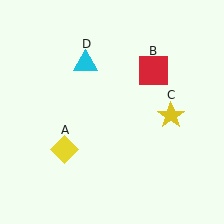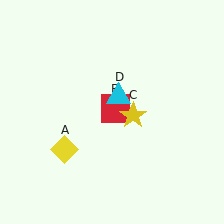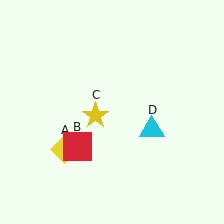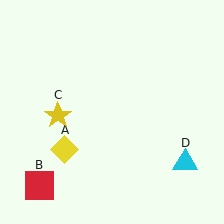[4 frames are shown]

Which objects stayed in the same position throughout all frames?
Yellow diamond (object A) remained stationary.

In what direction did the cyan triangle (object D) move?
The cyan triangle (object D) moved down and to the right.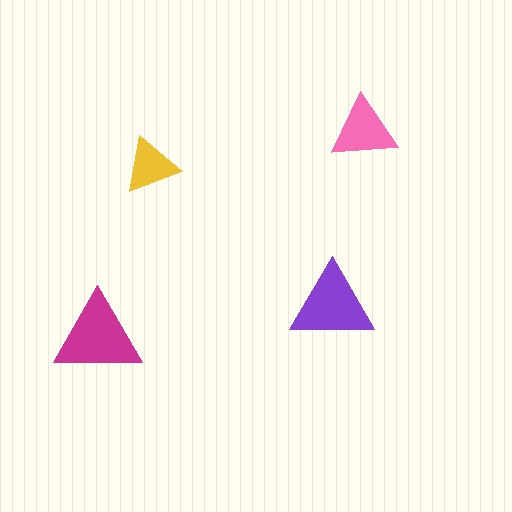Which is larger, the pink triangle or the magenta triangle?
The magenta one.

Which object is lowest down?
The magenta triangle is bottommost.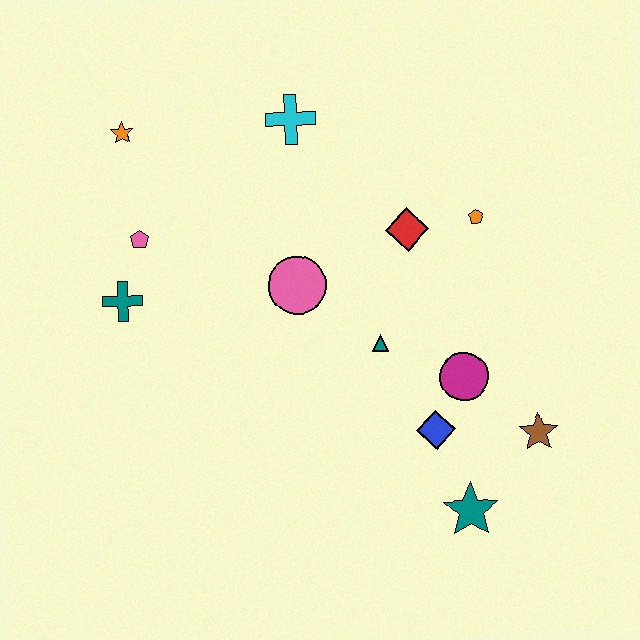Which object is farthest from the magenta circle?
The orange star is farthest from the magenta circle.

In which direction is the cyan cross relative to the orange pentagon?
The cyan cross is to the left of the orange pentagon.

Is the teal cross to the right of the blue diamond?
No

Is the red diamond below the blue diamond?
No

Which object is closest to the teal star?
The blue diamond is closest to the teal star.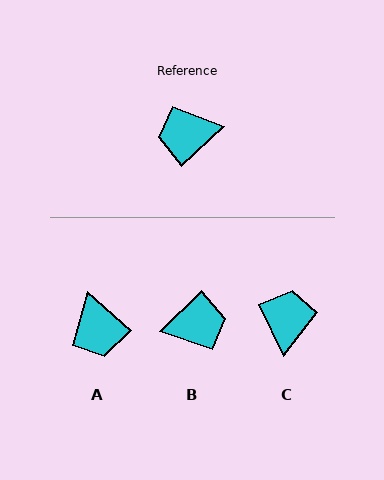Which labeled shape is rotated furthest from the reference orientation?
B, about 178 degrees away.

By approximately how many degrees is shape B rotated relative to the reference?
Approximately 178 degrees clockwise.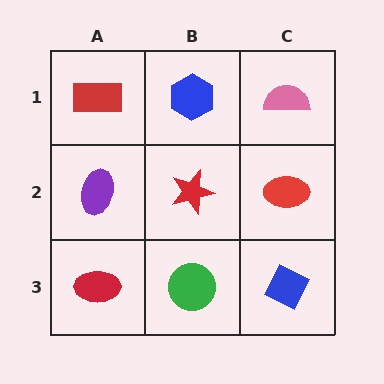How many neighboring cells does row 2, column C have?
3.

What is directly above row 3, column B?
A red star.